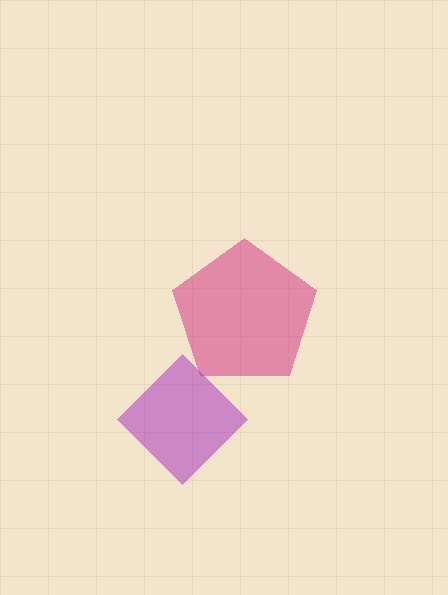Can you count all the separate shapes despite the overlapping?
Yes, there are 2 separate shapes.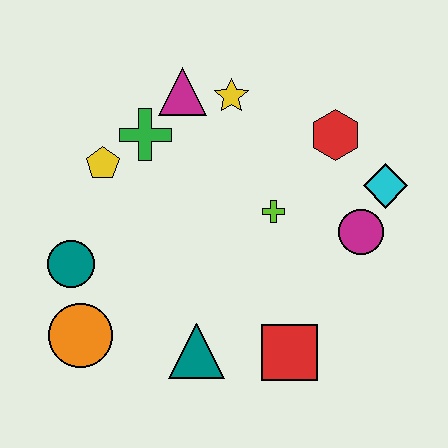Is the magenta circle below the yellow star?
Yes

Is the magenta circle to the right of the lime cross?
Yes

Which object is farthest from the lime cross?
The orange circle is farthest from the lime cross.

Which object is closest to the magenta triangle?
The yellow star is closest to the magenta triangle.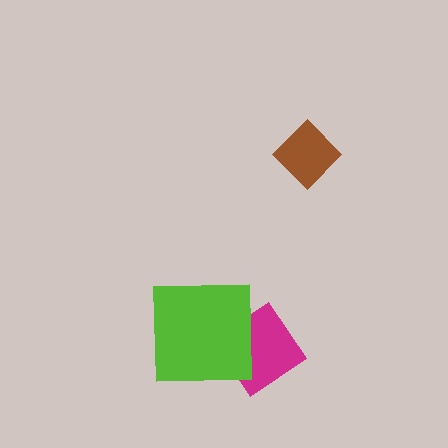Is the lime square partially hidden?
No, no other shape covers it.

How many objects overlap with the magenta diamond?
1 object overlaps with the magenta diamond.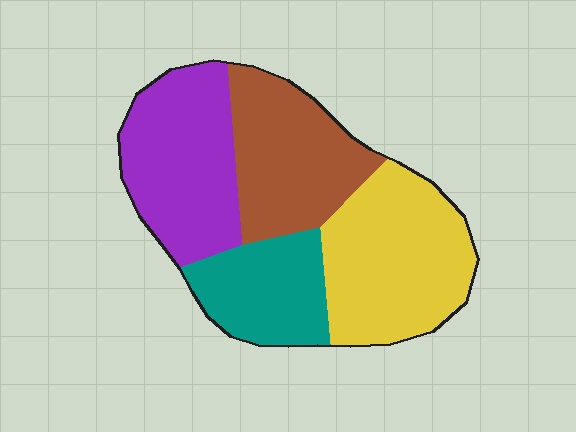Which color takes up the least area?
Teal, at roughly 20%.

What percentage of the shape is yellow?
Yellow covers 31% of the shape.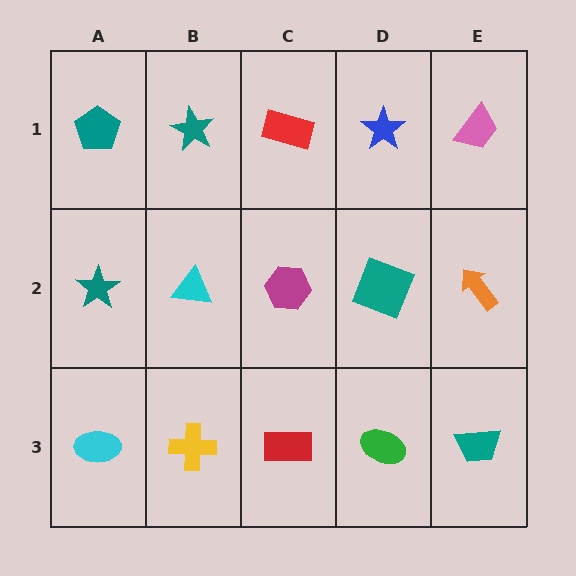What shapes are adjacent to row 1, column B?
A cyan triangle (row 2, column B), a teal pentagon (row 1, column A), a red rectangle (row 1, column C).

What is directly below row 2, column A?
A cyan ellipse.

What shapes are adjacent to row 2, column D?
A blue star (row 1, column D), a green ellipse (row 3, column D), a magenta hexagon (row 2, column C), an orange arrow (row 2, column E).